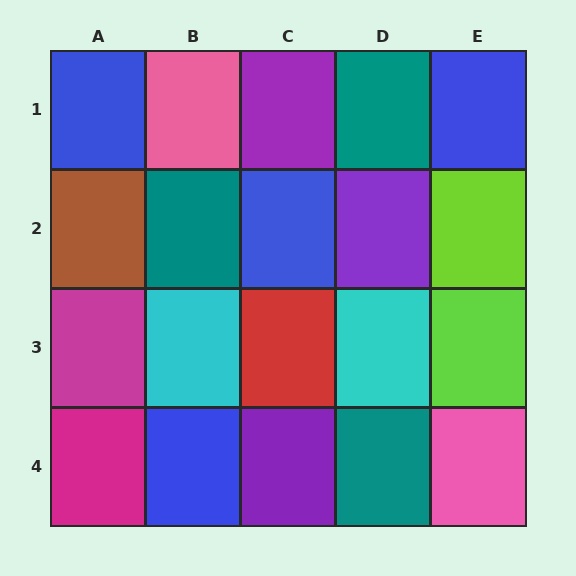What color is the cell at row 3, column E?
Lime.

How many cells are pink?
2 cells are pink.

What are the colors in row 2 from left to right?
Brown, teal, blue, purple, lime.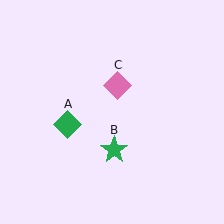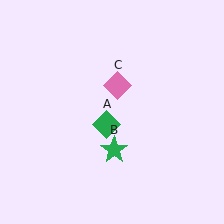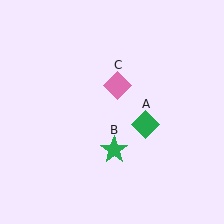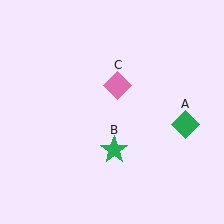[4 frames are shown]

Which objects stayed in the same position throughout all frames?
Green star (object B) and pink diamond (object C) remained stationary.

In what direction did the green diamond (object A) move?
The green diamond (object A) moved right.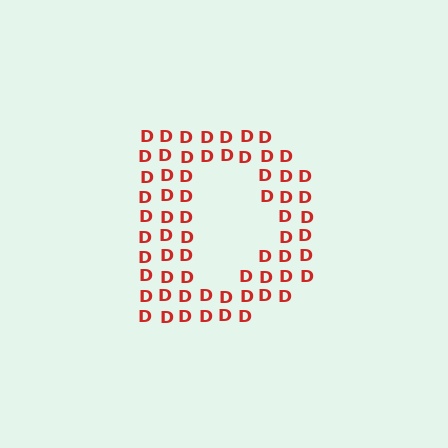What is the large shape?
The large shape is the letter D.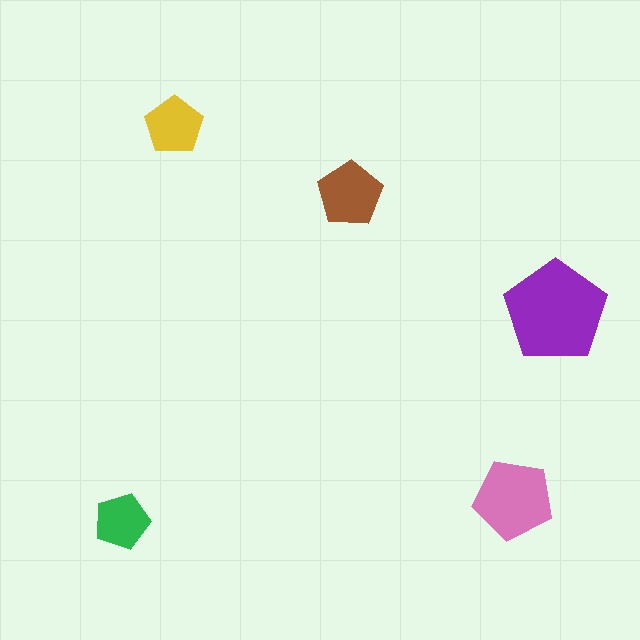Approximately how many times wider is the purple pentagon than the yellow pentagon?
About 2 times wider.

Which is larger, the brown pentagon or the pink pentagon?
The pink one.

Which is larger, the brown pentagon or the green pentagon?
The brown one.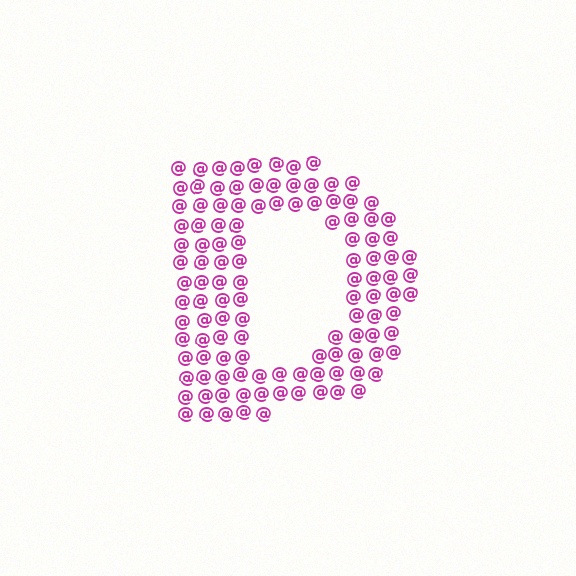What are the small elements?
The small elements are at signs.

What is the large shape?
The large shape is the letter D.